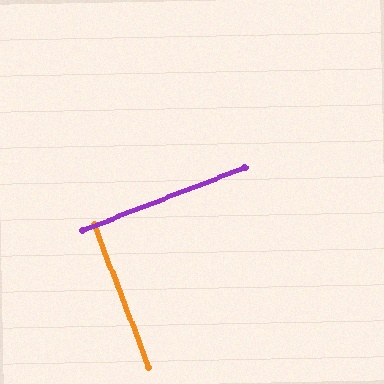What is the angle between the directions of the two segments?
Approximately 90 degrees.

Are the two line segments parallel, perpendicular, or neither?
Perpendicular — they meet at approximately 90°.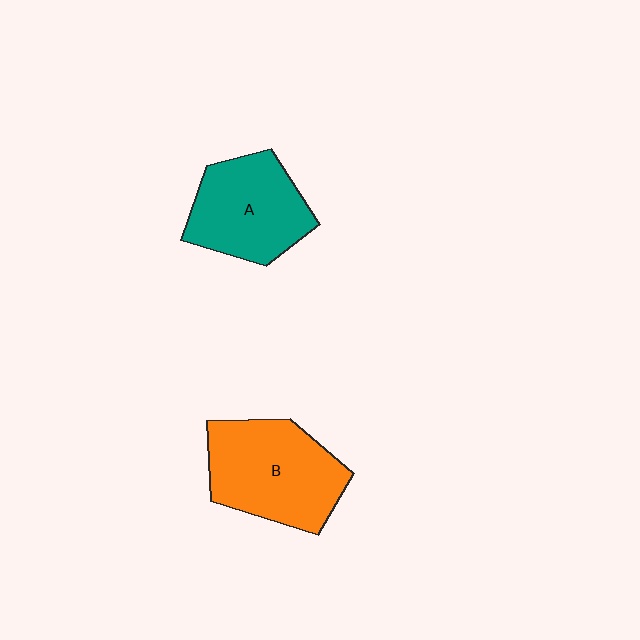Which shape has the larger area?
Shape B (orange).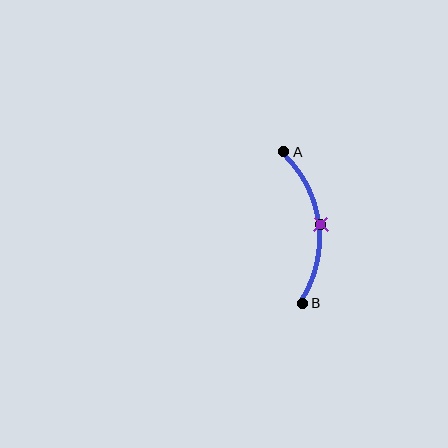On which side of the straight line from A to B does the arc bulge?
The arc bulges to the right of the straight line connecting A and B.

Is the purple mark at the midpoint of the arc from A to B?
Yes. The purple mark lies on the arc at equal arc-length from both A and B — it is the arc midpoint.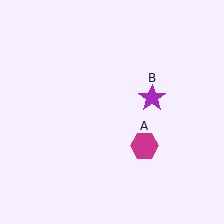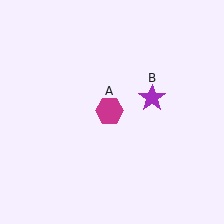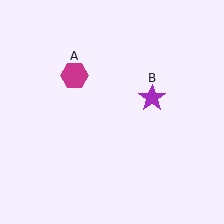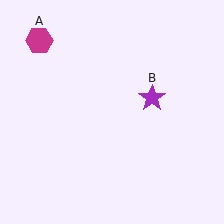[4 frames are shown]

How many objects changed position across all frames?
1 object changed position: magenta hexagon (object A).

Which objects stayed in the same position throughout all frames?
Purple star (object B) remained stationary.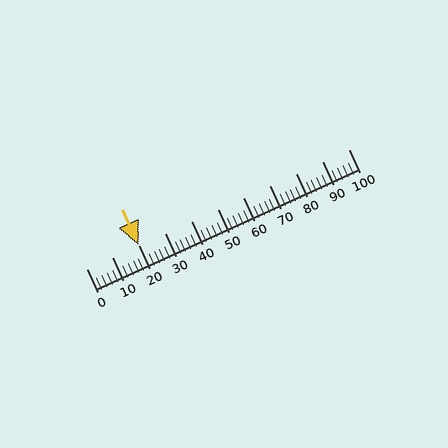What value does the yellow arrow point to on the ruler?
The yellow arrow points to approximately 20.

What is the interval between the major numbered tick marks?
The major tick marks are spaced 10 units apart.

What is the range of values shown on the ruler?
The ruler shows values from 0 to 100.